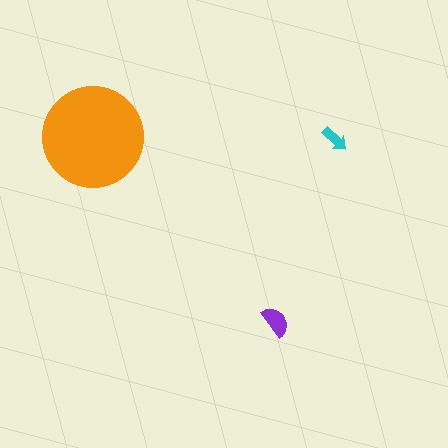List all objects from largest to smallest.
The orange circle, the purple semicircle, the cyan arrow.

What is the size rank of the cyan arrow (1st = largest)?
3rd.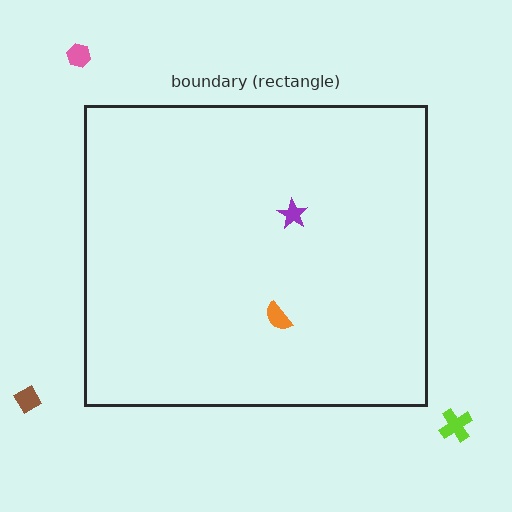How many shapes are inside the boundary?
2 inside, 3 outside.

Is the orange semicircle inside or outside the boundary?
Inside.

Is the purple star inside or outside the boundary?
Inside.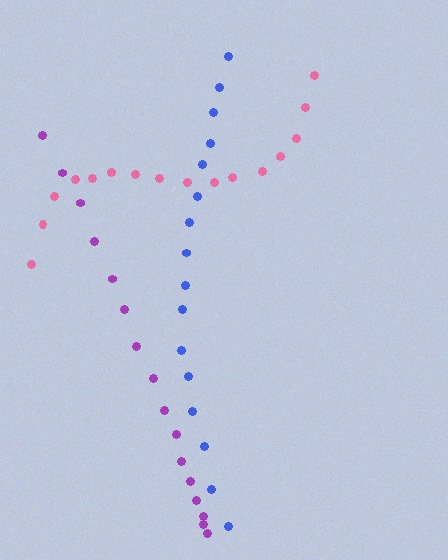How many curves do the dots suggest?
There are 3 distinct paths.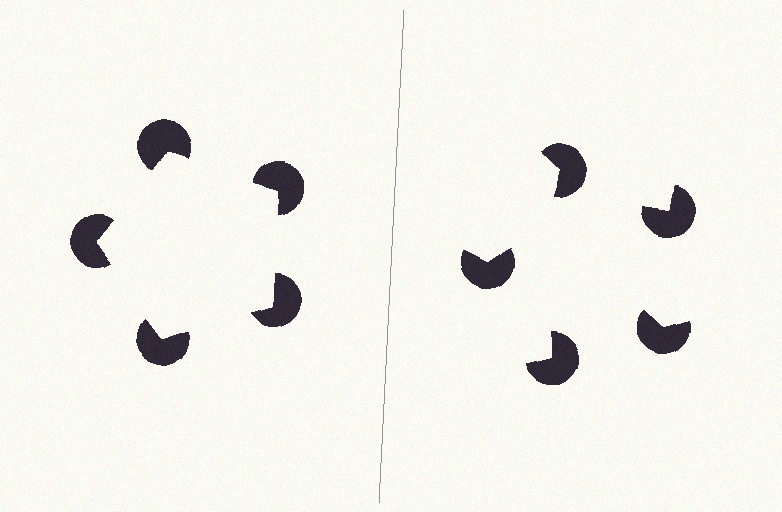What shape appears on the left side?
An illusory pentagon.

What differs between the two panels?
The pac-man discs are positioned identically on both sides; only the wedge orientations differ. On the left they align to a pentagon; on the right they are misaligned.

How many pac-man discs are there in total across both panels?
10 — 5 on each side.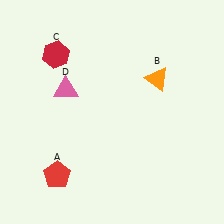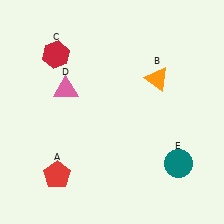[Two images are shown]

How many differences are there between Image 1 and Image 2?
There is 1 difference between the two images.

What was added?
A teal circle (E) was added in Image 2.